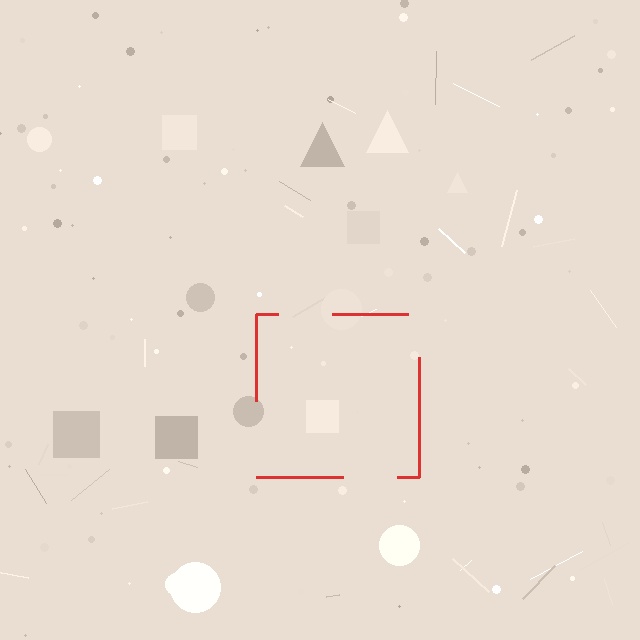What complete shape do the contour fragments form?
The contour fragments form a square.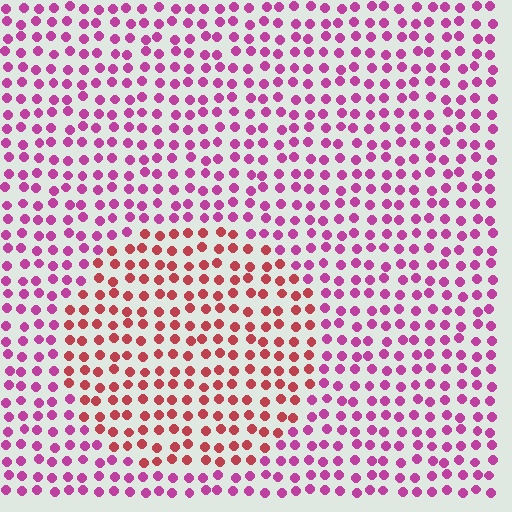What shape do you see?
I see a circle.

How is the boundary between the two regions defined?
The boundary is defined purely by a slight shift in hue (about 39 degrees). Spacing, size, and orientation are identical on both sides.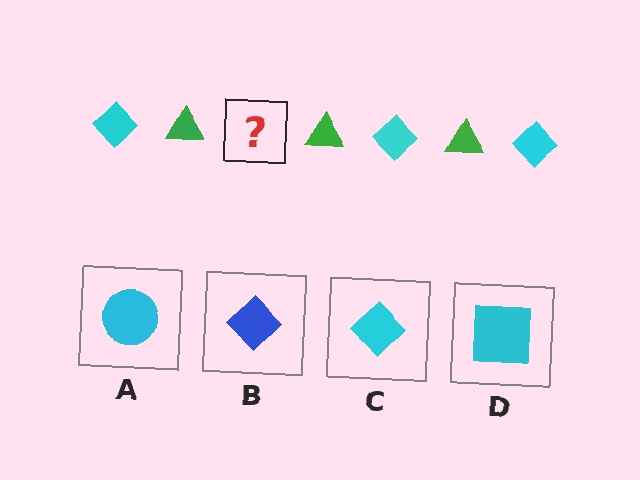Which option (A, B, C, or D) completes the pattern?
C.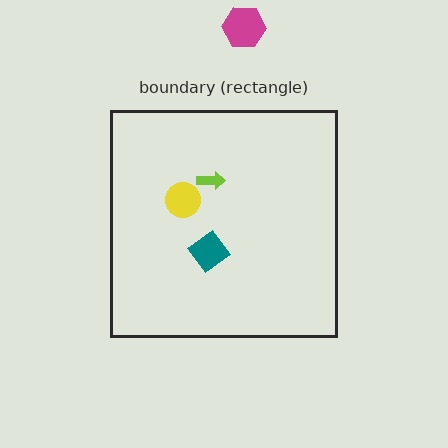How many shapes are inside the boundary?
3 inside, 1 outside.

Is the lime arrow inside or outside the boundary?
Inside.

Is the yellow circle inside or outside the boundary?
Inside.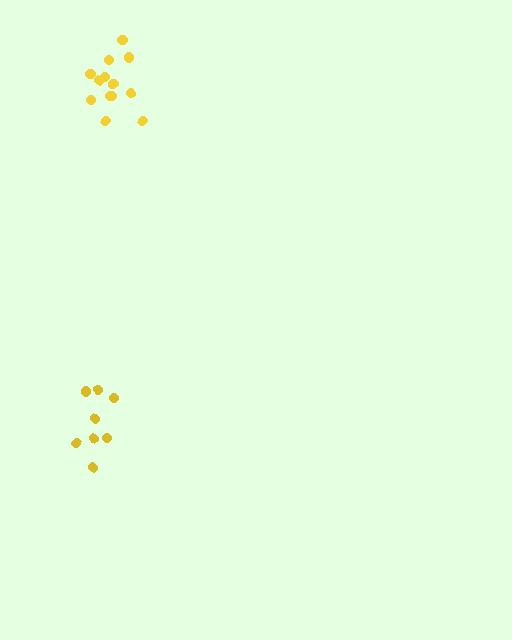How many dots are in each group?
Group 1: 8 dots, Group 2: 13 dots (21 total).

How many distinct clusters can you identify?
There are 2 distinct clusters.